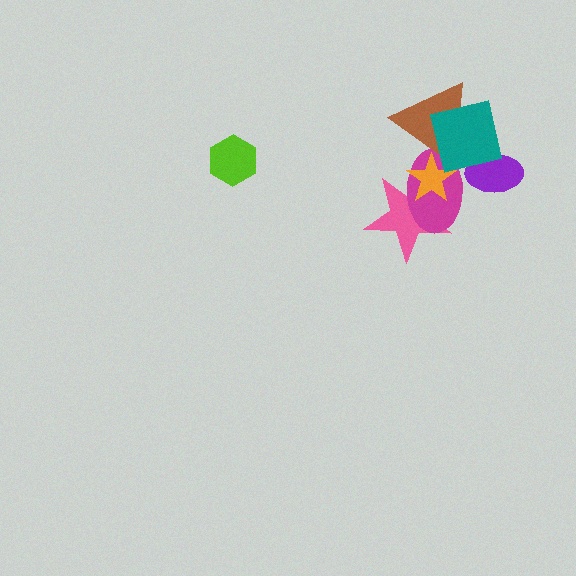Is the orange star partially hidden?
Yes, it is partially covered by another shape.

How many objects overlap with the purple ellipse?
2 objects overlap with the purple ellipse.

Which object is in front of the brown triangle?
The teal square is in front of the brown triangle.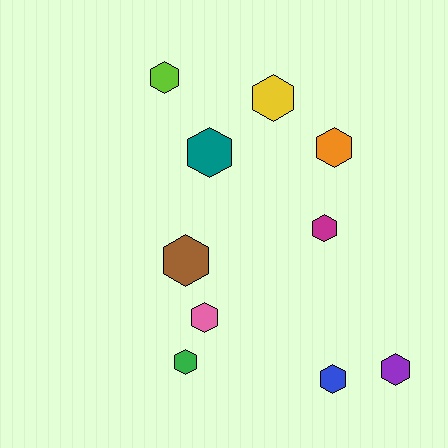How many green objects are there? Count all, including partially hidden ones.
There is 1 green object.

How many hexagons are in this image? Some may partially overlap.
There are 10 hexagons.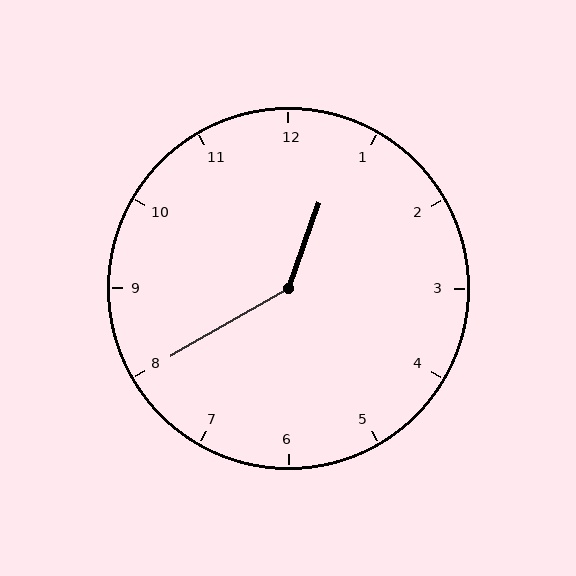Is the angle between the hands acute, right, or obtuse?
It is obtuse.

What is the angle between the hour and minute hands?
Approximately 140 degrees.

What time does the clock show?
12:40.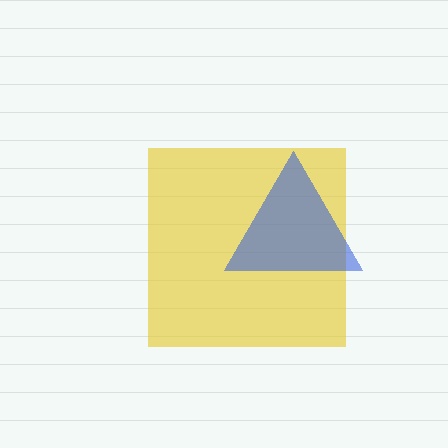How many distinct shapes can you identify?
There are 2 distinct shapes: a yellow square, a blue triangle.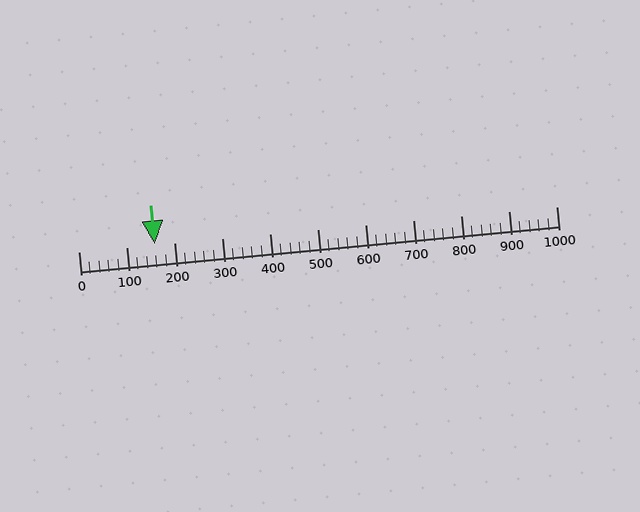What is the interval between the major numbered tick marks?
The major tick marks are spaced 100 units apart.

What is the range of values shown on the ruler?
The ruler shows values from 0 to 1000.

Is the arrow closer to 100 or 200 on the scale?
The arrow is closer to 200.